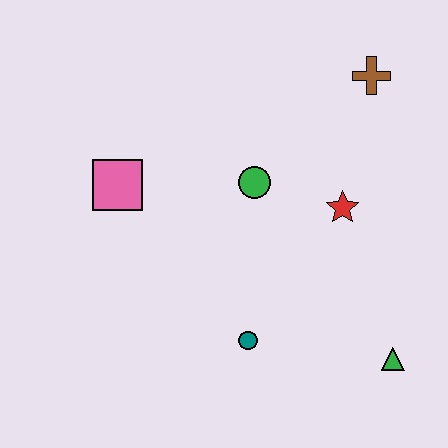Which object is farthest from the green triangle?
The pink square is farthest from the green triangle.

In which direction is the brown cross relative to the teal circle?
The brown cross is above the teal circle.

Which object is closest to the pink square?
The green circle is closest to the pink square.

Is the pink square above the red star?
Yes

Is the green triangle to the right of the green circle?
Yes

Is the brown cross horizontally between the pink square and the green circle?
No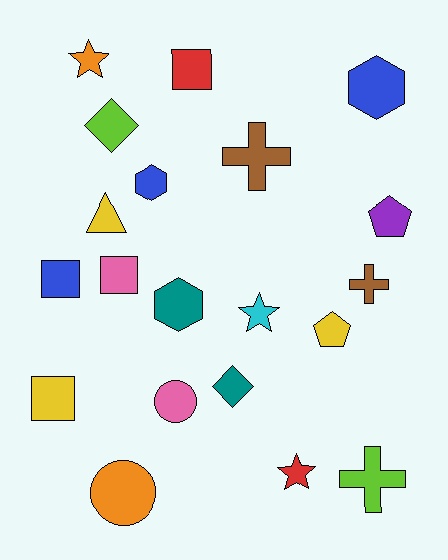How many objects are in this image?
There are 20 objects.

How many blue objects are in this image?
There are 3 blue objects.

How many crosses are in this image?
There are 3 crosses.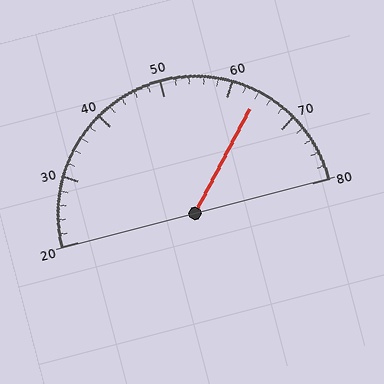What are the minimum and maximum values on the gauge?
The gauge ranges from 20 to 80.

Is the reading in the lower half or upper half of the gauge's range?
The reading is in the upper half of the range (20 to 80).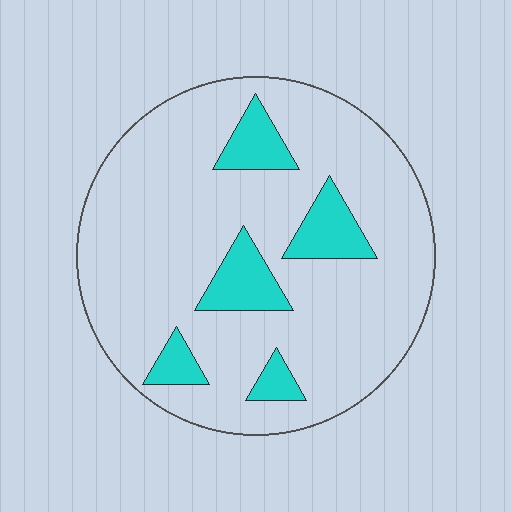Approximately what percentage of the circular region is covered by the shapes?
Approximately 15%.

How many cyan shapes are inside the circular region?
5.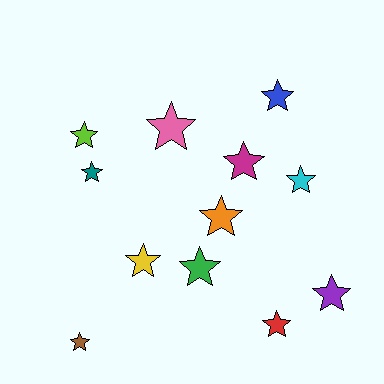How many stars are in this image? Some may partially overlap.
There are 12 stars.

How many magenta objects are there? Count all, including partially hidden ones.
There is 1 magenta object.